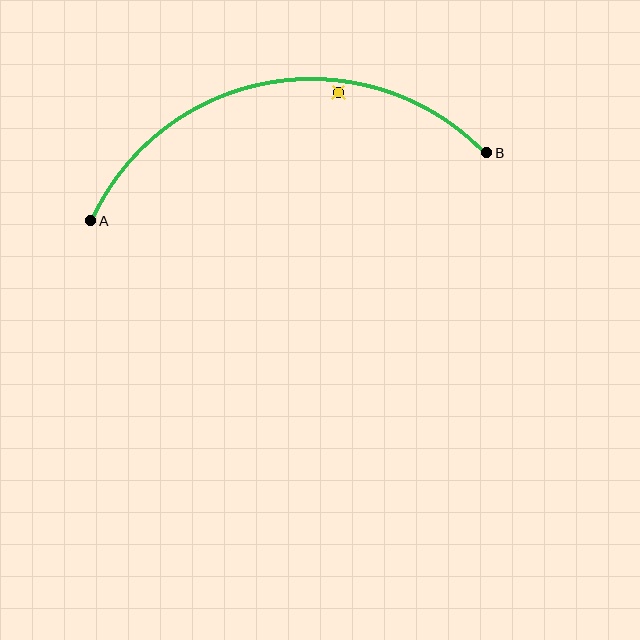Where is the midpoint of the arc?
The arc midpoint is the point on the curve farthest from the straight line joining A and B. It sits above that line.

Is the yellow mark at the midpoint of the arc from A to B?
No — the yellow mark does not lie on the arc at all. It sits slightly inside the curve.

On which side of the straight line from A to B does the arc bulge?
The arc bulges above the straight line connecting A and B.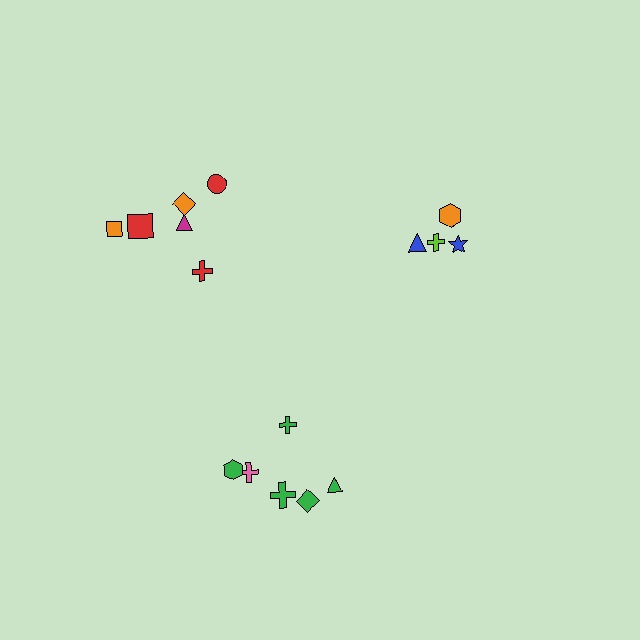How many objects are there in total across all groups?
There are 16 objects.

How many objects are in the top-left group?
There are 6 objects.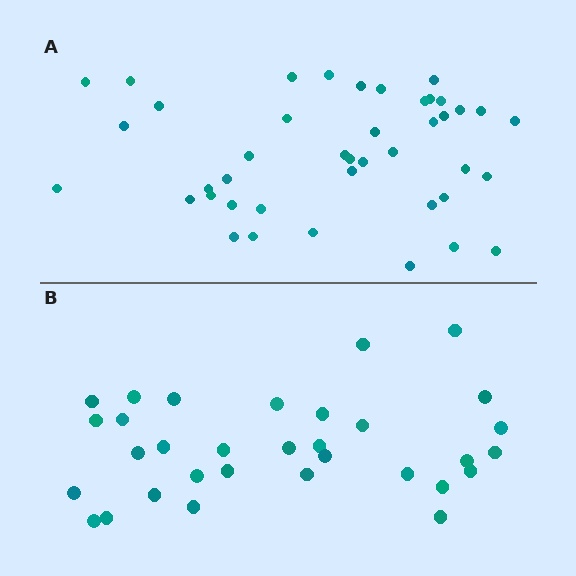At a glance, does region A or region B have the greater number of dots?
Region A (the top region) has more dots.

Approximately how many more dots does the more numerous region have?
Region A has roughly 10 or so more dots than region B.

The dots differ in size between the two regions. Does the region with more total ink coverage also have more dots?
No. Region B has more total ink coverage because its dots are larger, but region A actually contains more individual dots. Total area can be misleading — the number of items is what matters here.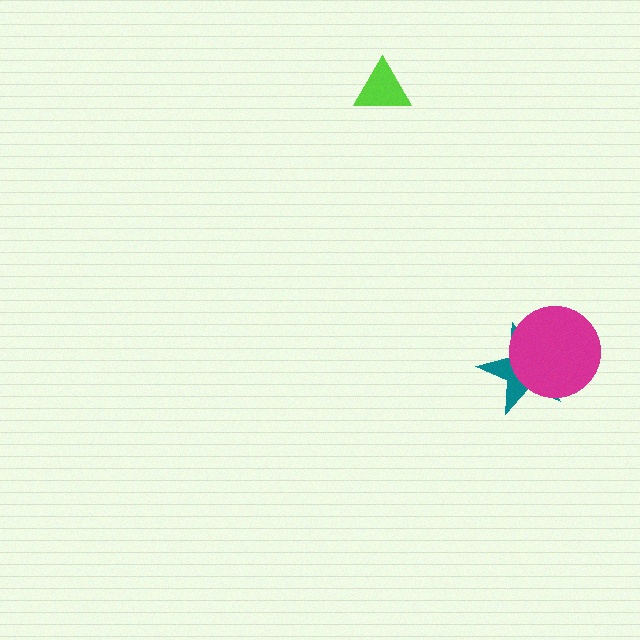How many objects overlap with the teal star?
1 object overlaps with the teal star.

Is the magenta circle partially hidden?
No, no other shape covers it.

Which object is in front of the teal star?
The magenta circle is in front of the teal star.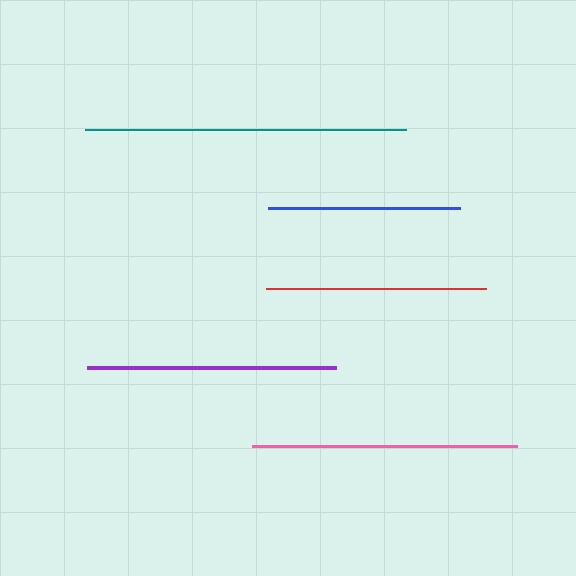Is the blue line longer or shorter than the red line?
The red line is longer than the blue line.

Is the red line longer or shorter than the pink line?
The pink line is longer than the red line.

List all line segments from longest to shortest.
From longest to shortest: teal, pink, purple, red, blue.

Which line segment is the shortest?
The blue line is the shortest at approximately 192 pixels.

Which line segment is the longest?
The teal line is the longest at approximately 321 pixels.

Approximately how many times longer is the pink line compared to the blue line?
The pink line is approximately 1.4 times the length of the blue line.